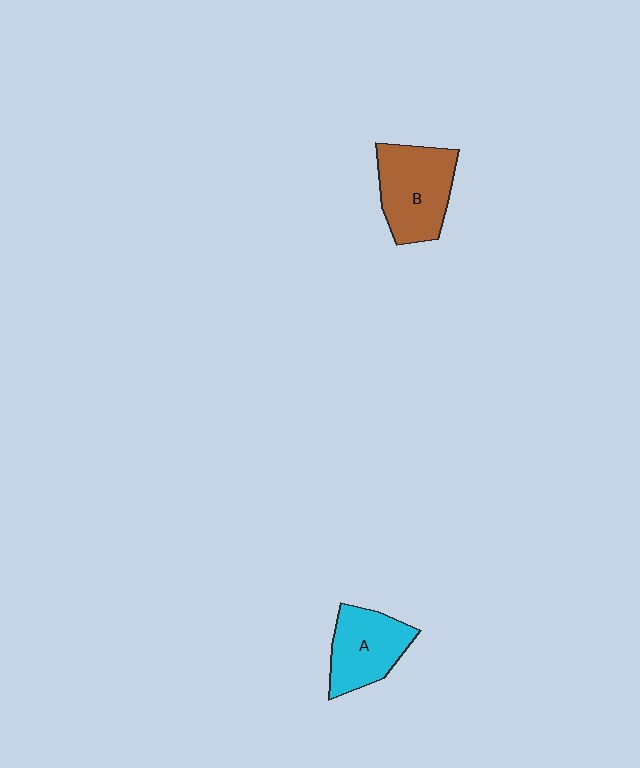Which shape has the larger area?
Shape B (brown).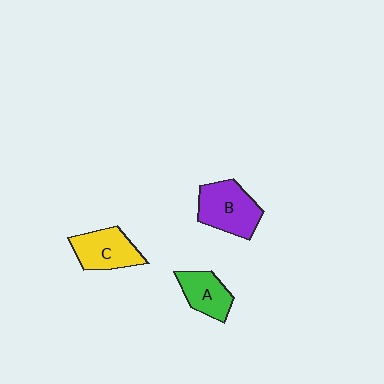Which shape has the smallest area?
Shape A (green).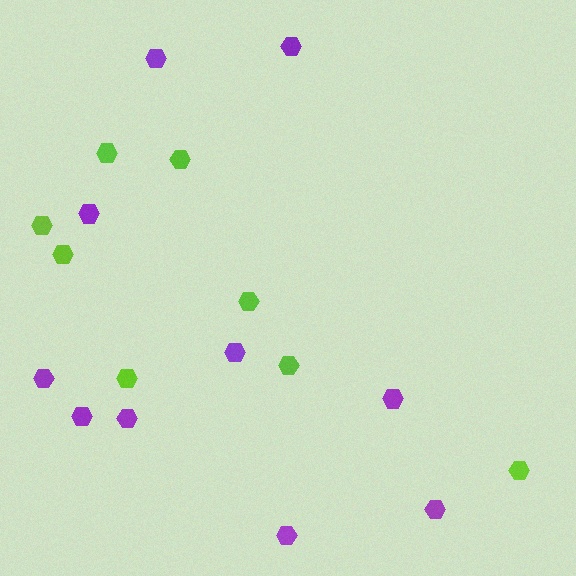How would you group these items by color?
There are 2 groups: one group of purple hexagons (10) and one group of lime hexagons (8).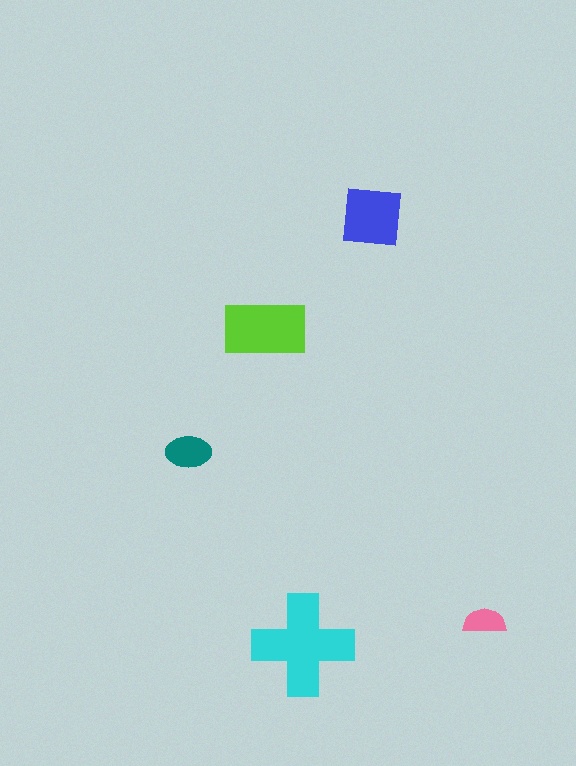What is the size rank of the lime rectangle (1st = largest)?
2nd.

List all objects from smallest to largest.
The pink semicircle, the teal ellipse, the blue square, the lime rectangle, the cyan cross.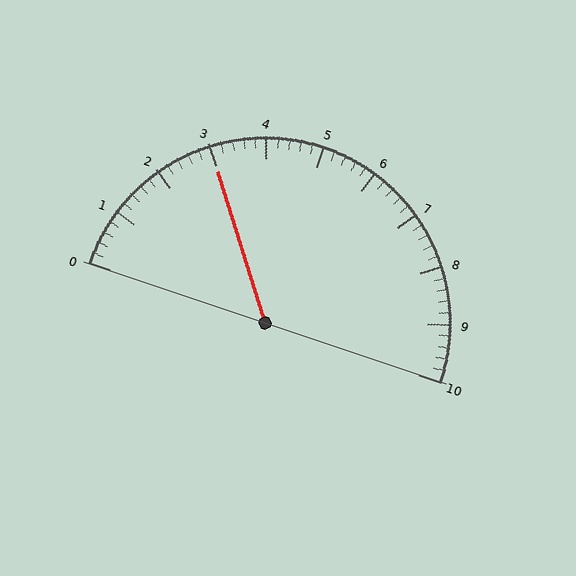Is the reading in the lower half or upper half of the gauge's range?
The reading is in the lower half of the range (0 to 10).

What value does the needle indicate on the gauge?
The needle indicates approximately 3.0.